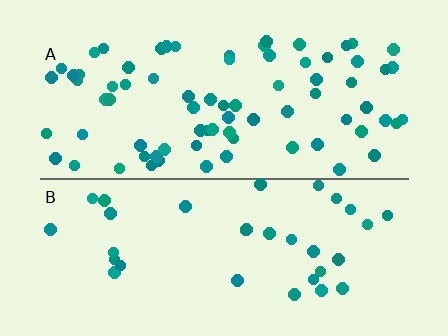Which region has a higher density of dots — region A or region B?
A (the top).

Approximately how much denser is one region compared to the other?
Approximately 2.1× — region A over region B.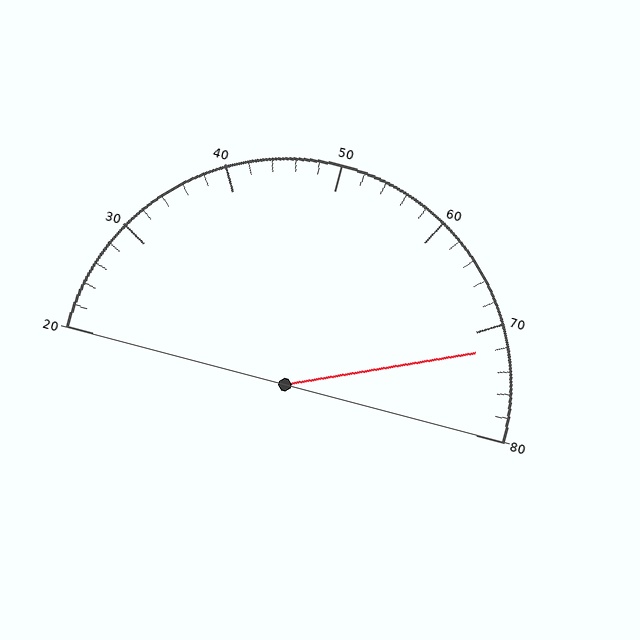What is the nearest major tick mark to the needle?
The nearest major tick mark is 70.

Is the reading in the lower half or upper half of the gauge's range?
The reading is in the upper half of the range (20 to 80).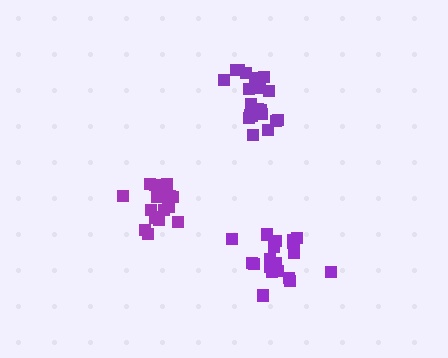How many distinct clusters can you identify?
There are 3 distinct clusters.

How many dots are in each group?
Group 1: 18 dots, Group 2: 20 dots, Group 3: 20 dots (58 total).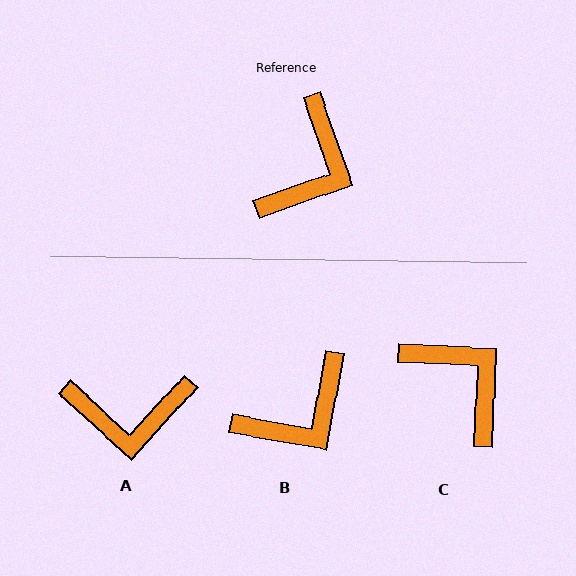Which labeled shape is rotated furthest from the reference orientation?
C, about 68 degrees away.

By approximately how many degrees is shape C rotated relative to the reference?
Approximately 68 degrees counter-clockwise.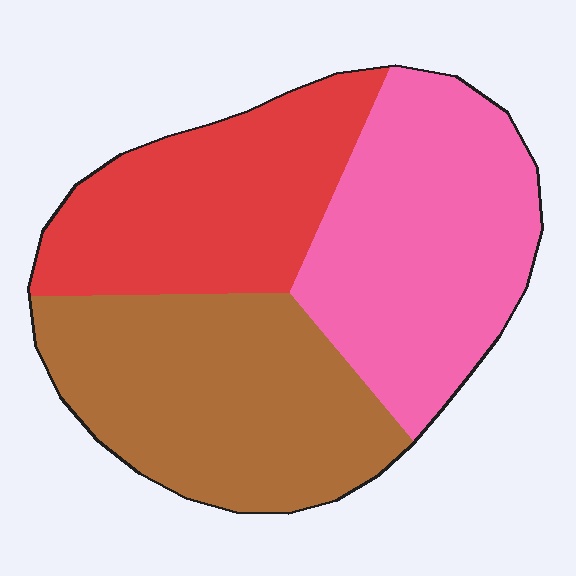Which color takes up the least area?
Red, at roughly 30%.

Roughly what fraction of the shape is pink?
Pink covers 35% of the shape.